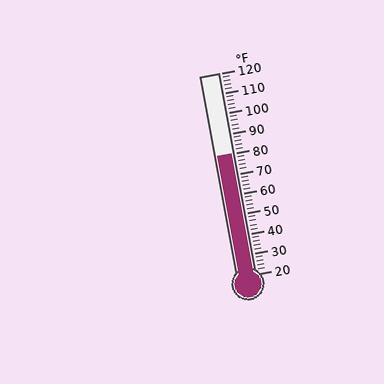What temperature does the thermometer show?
The thermometer shows approximately 80°F.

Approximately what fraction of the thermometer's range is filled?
The thermometer is filled to approximately 60% of its range.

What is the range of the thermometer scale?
The thermometer scale ranges from 20°F to 120°F.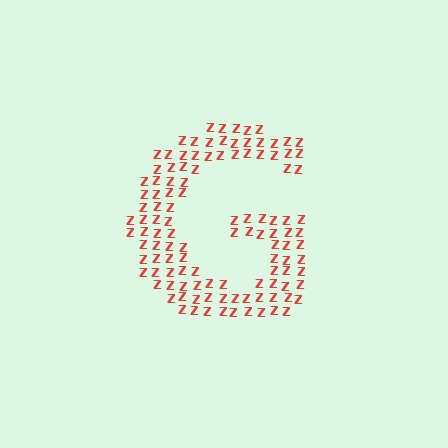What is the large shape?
The large shape is the letter G.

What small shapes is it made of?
It is made of small letter Z's.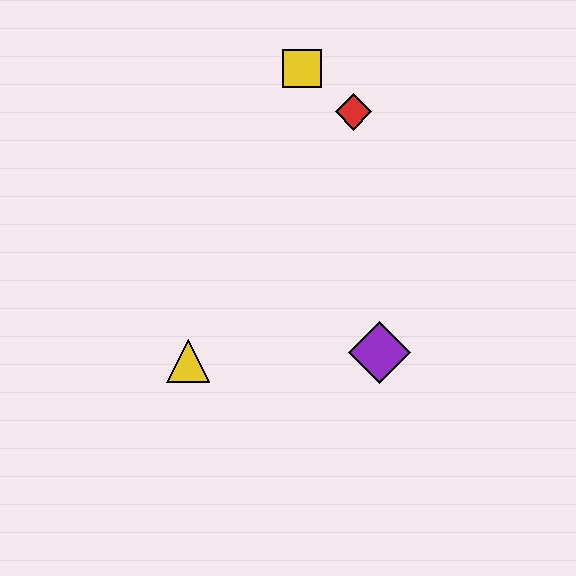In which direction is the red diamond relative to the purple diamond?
The red diamond is above the purple diamond.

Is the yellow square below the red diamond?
No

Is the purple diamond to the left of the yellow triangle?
No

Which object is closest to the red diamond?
The yellow square is closest to the red diamond.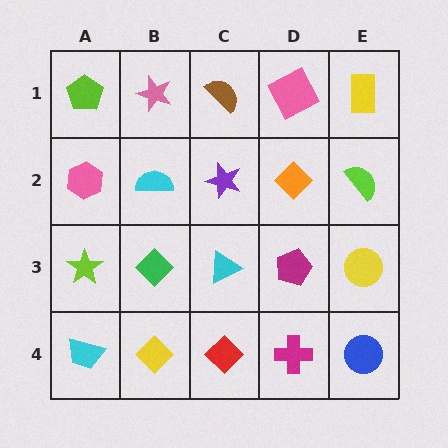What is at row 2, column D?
An orange diamond.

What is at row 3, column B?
A green diamond.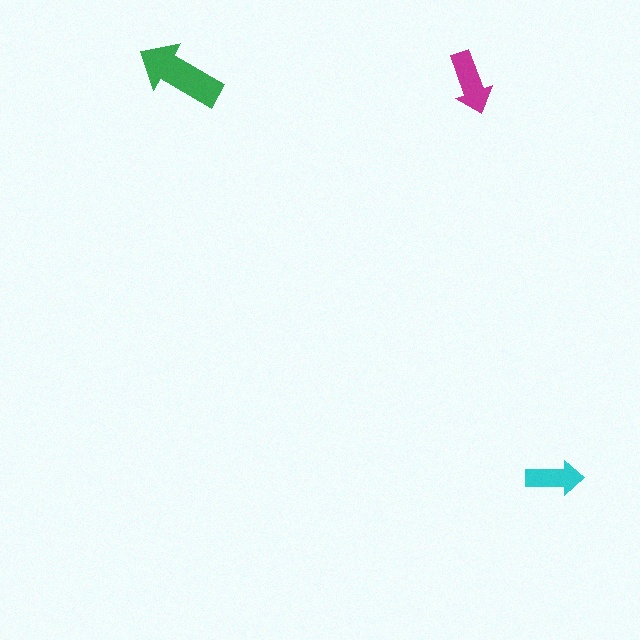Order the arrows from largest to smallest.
the green one, the magenta one, the cyan one.